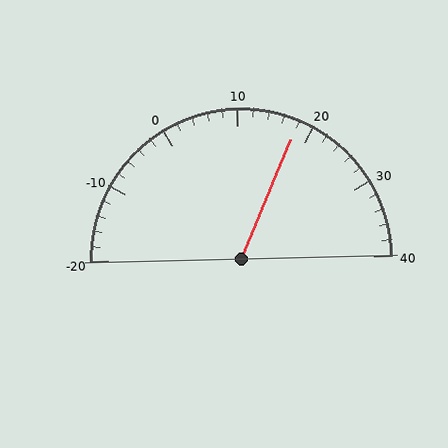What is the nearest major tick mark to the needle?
The nearest major tick mark is 20.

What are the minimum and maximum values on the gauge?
The gauge ranges from -20 to 40.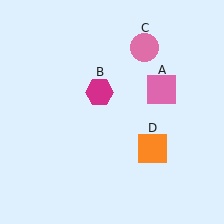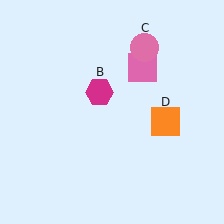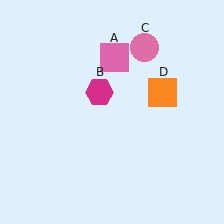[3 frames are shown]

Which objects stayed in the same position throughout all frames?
Magenta hexagon (object B) and pink circle (object C) remained stationary.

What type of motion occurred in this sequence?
The pink square (object A), orange square (object D) rotated counterclockwise around the center of the scene.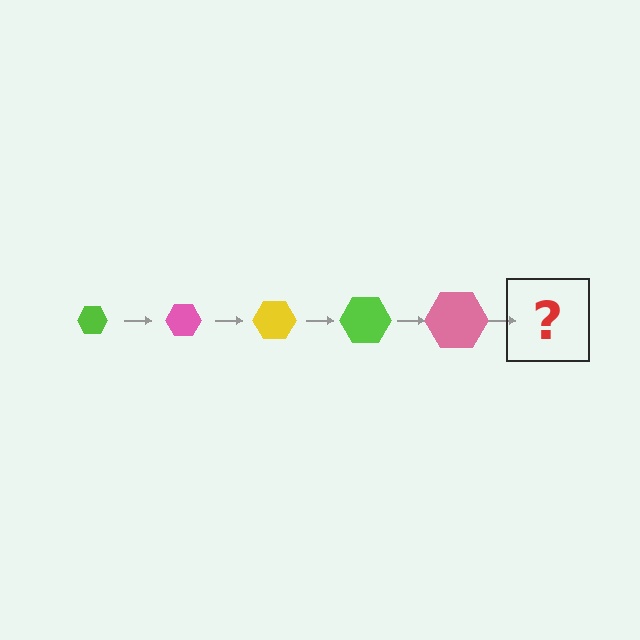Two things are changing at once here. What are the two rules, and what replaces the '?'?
The two rules are that the hexagon grows larger each step and the color cycles through lime, pink, and yellow. The '?' should be a yellow hexagon, larger than the previous one.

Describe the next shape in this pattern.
It should be a yellow hexagon, larger than the previous one.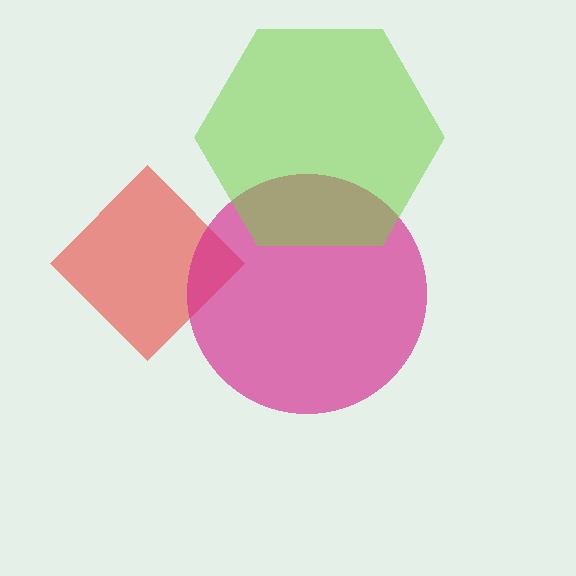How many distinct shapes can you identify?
There are 3 distinct shapes: a red diamond, a magenta circle, a lime hexagon.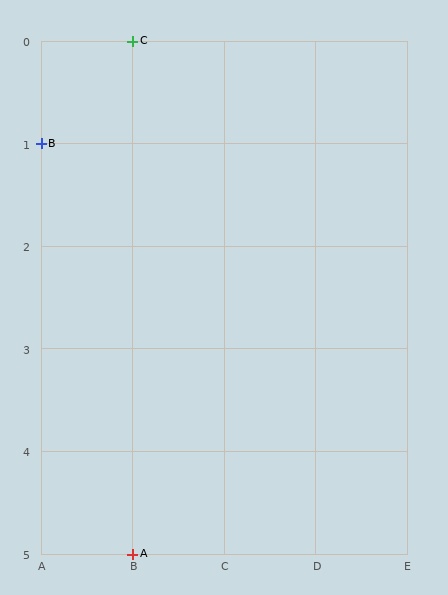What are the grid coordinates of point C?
Point C is at grid coordinates (B, 0).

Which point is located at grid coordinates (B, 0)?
Point C is at (B, 0).